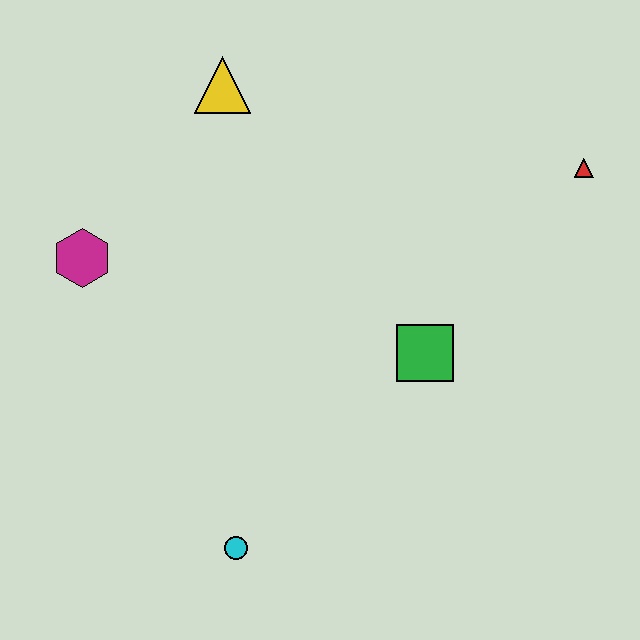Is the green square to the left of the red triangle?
Yes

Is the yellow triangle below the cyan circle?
No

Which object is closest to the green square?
The red triangle is closest to the green square.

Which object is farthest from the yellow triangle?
The cyan circle is farthest from the yellow triangle.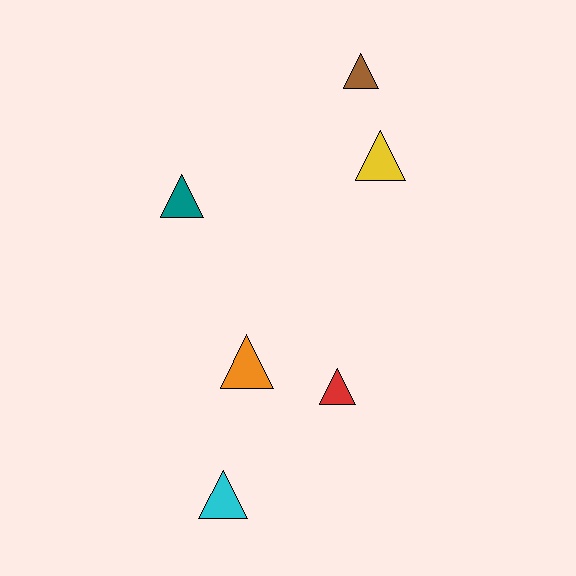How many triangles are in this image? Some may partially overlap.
There are 6 triangles.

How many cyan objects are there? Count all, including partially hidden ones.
There is 1 cyan object.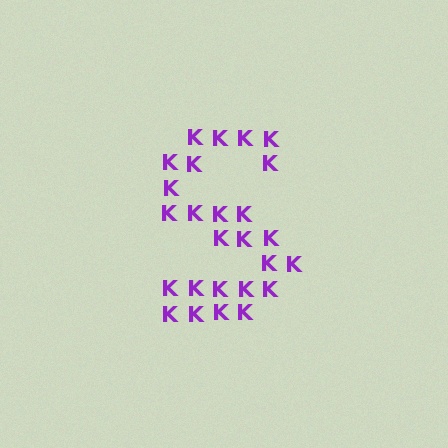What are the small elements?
The small elements are letter K's.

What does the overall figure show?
The overall figure shows the letter S.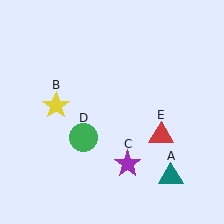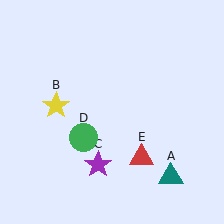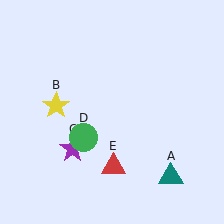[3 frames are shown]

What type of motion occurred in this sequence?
The purple star (object C), red triangle (object E) rotated clockwise around the center of the scene.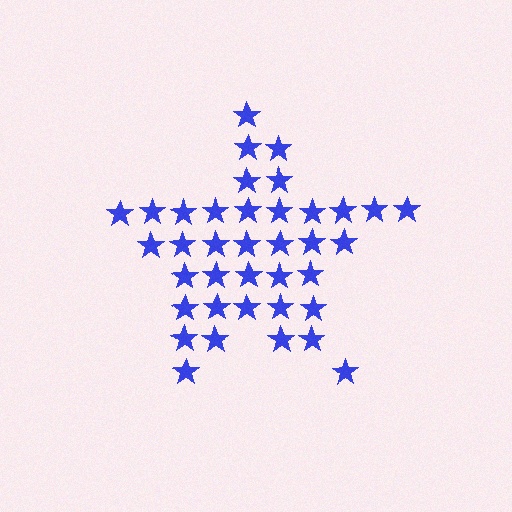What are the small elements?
The small elements are stars.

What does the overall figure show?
The overall figure shows a star.